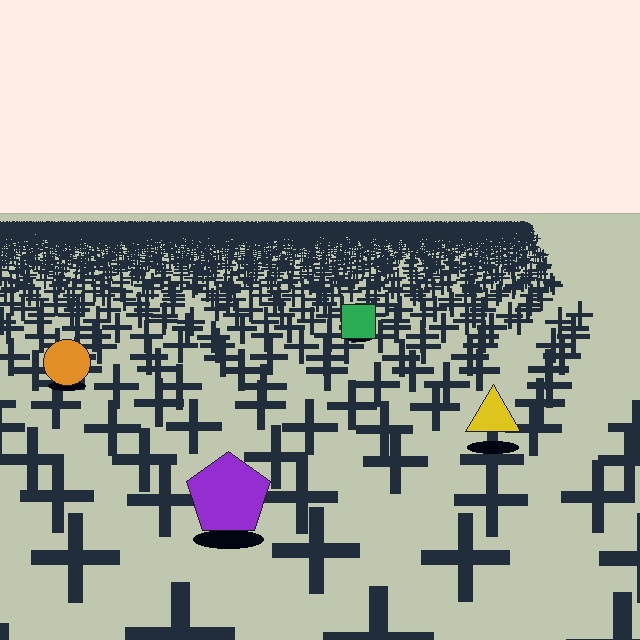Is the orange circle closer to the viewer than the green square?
Yes. The orange circle is closer — you can tell from the texture gradient: the ground texture is coarser near it.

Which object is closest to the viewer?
The purple pentagon is closest. The texture marks near it are larger and more spread out.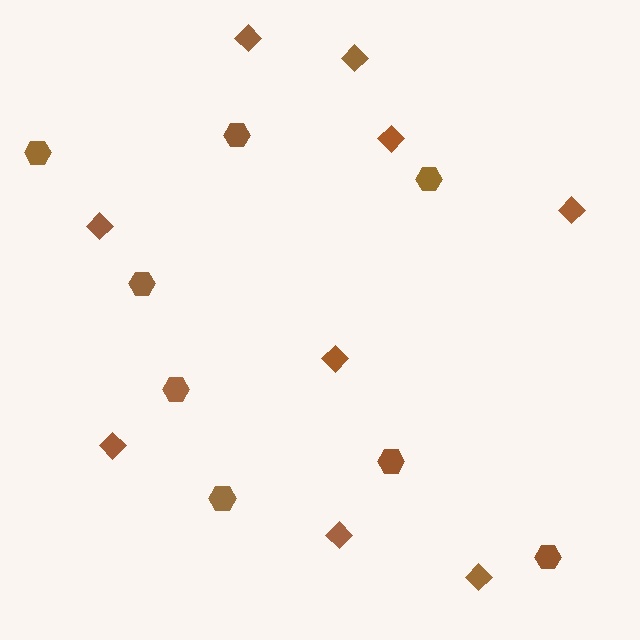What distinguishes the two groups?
There are 2 groups: one group of diamonds (9) and one group of hexagons (8).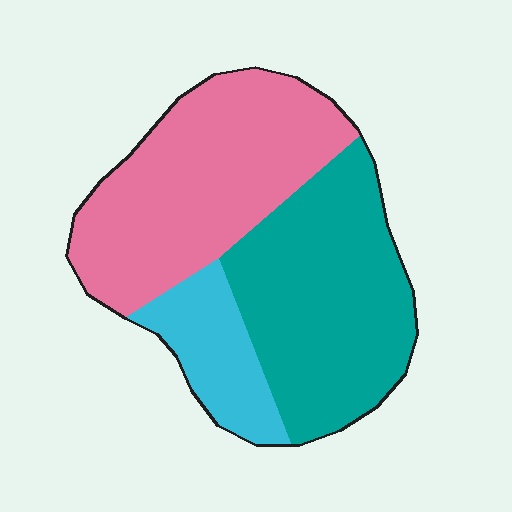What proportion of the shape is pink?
Pink covers 43% of the shape.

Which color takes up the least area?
Cyan, at roughly 15%.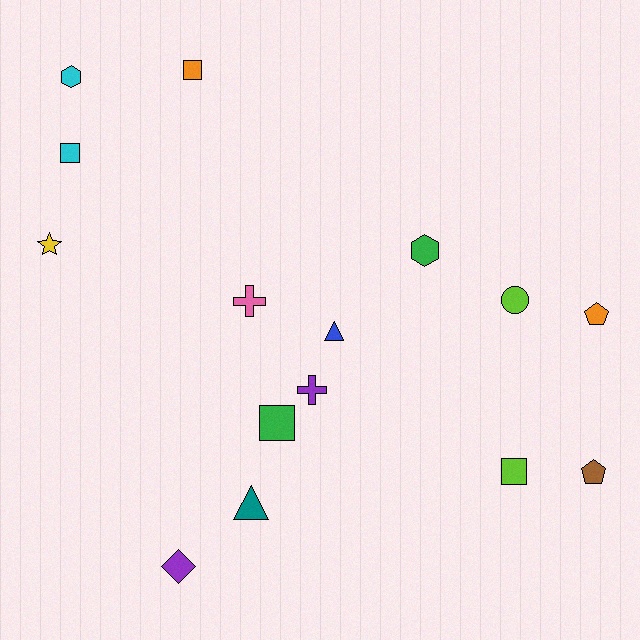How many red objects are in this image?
There are no red objects.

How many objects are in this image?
There are 15 objects.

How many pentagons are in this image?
There are 2 pentagons.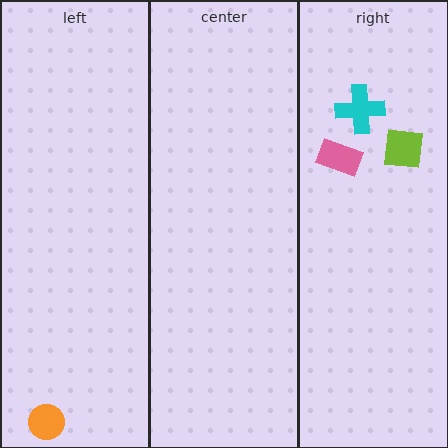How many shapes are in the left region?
1.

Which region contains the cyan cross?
The right region.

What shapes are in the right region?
The lime square, the pink rectangle, the cyan cross.